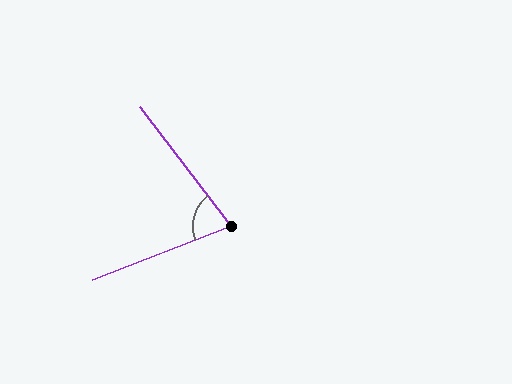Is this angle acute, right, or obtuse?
It is acute.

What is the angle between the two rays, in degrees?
Approximately 74 degrees.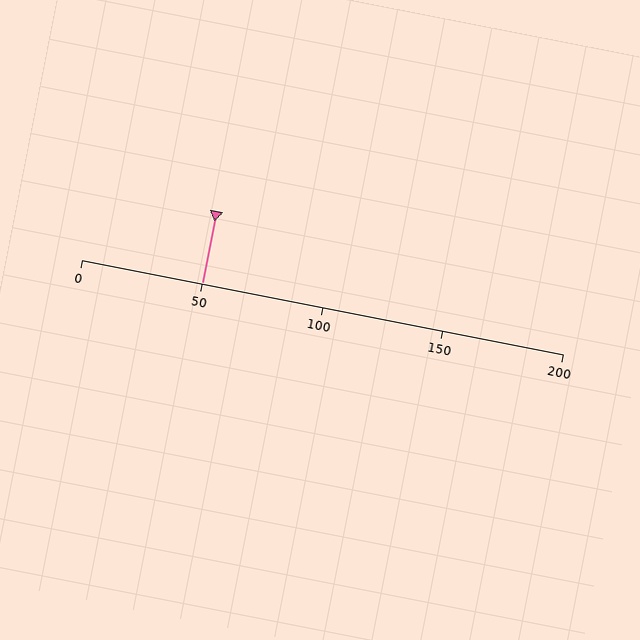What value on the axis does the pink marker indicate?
The marker indicates approximately 50.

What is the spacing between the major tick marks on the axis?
The major ticks are spaced 50 apart.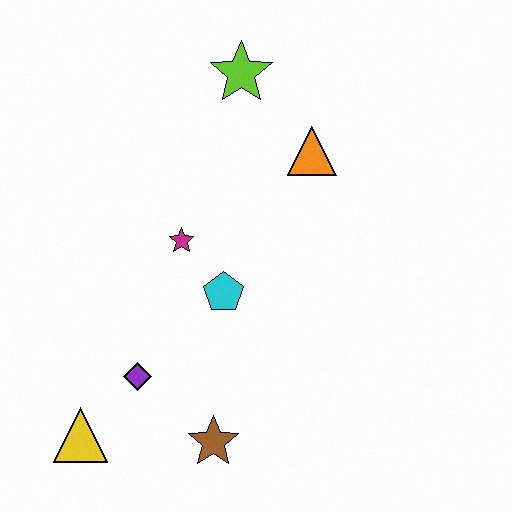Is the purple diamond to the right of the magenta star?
No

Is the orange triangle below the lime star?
Yes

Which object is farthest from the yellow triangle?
The lime star is farthest from the yellow triangle.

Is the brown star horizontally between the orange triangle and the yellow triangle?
Yes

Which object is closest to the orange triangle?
The lime star is closest to the orange triangle.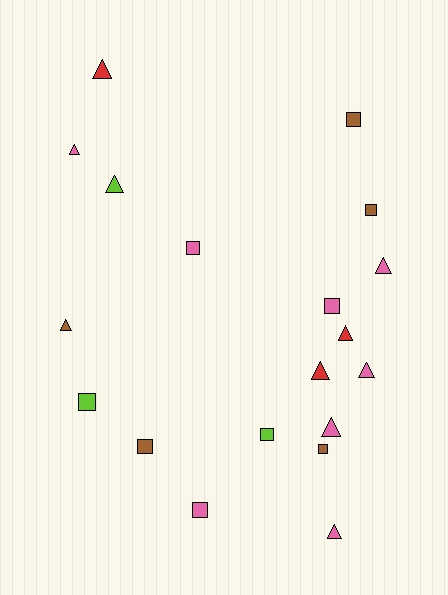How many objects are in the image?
There are 19 objects.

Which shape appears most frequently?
Triangle, with 10 objects.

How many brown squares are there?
There are 4 brown squares.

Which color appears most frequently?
Pink, with 8 objects.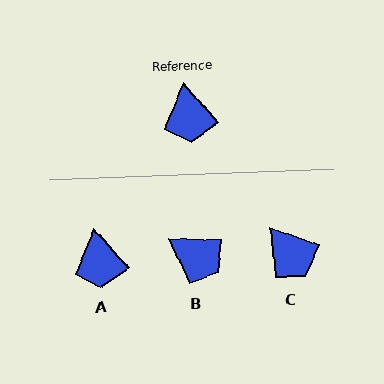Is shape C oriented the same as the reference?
No, it is off by about 29 degrees.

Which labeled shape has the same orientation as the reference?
A.